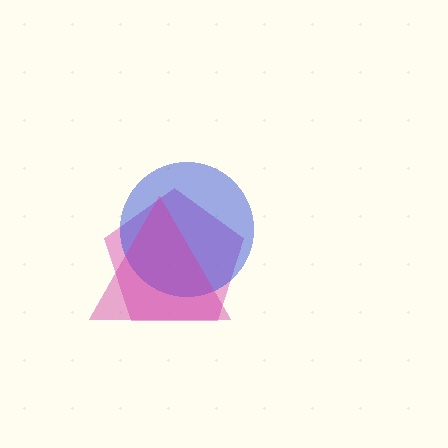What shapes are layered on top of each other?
The layered shapes are: a pink pentagon, a blue circle, a magenta triangle.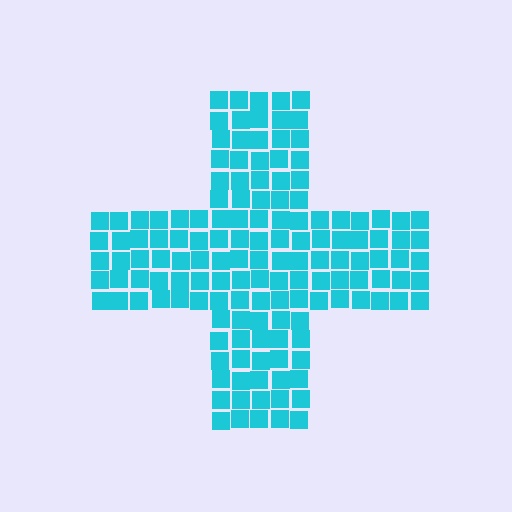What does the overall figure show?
The overall figure shows a cross.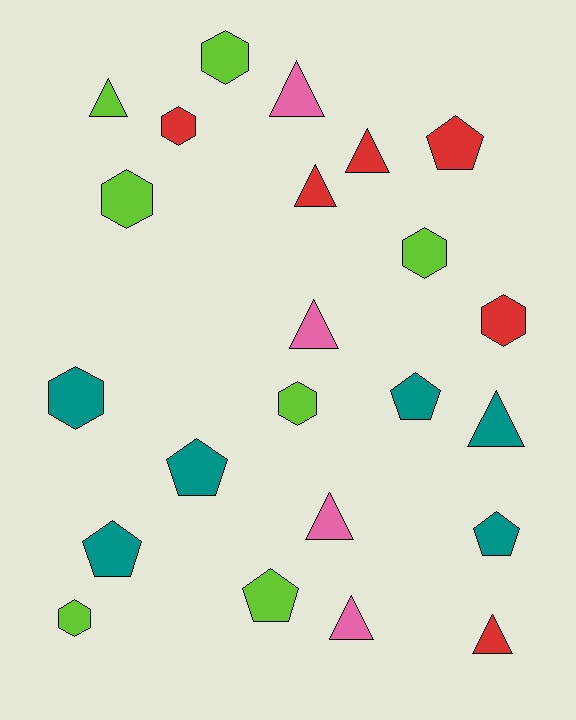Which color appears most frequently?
Lime, with 7 objects.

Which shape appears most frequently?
Triangle, with 9 objects.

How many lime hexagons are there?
There are 5 lime hexagons.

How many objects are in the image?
There are 23 objects.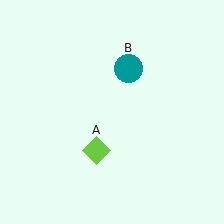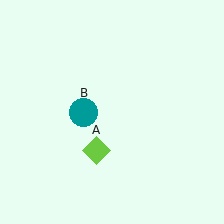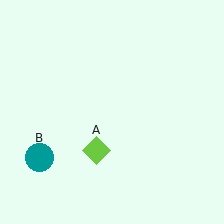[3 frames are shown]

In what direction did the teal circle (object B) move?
The teal circle (object B) moved down and to the left.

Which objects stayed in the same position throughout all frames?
Lime diamond (object A) remained stationary.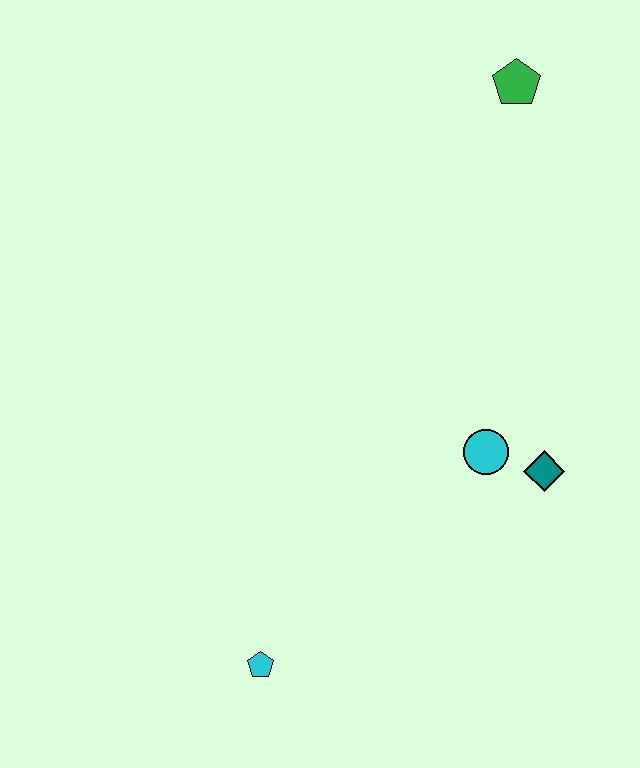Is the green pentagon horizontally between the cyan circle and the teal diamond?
Yes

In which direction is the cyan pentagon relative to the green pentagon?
The cyan pentagon is below the green pentagon.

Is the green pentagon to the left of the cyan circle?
No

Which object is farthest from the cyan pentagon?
The green pentagon is farthest from the cyan pentagon.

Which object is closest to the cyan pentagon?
The cyan circle is closest to the cyan pentagon.